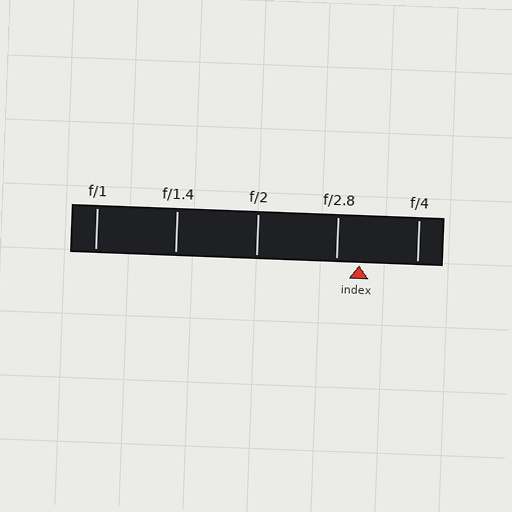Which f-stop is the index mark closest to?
The index mark is closest to f/2.8.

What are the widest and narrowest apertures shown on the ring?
The widest aperture shown is f/1 and the narrowest is f/4.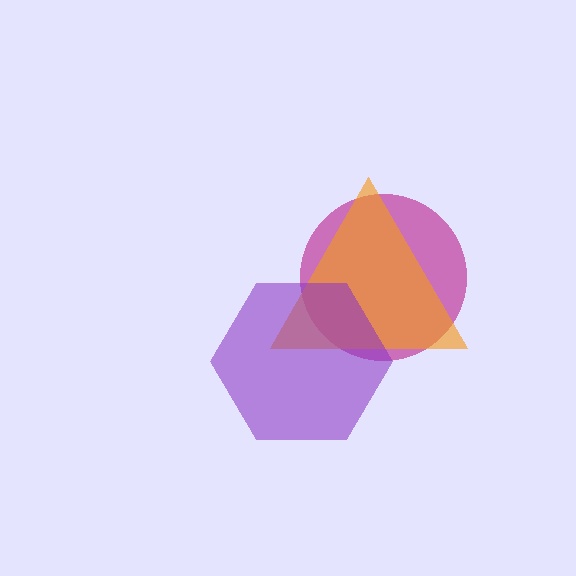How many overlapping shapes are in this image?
There are 3 overlapping shapes in the image.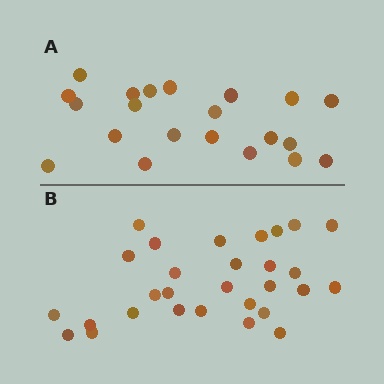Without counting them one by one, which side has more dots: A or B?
Region B (the bottom region) has more dots.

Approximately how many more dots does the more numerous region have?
Region B has roughly 8 or so more dots than region A.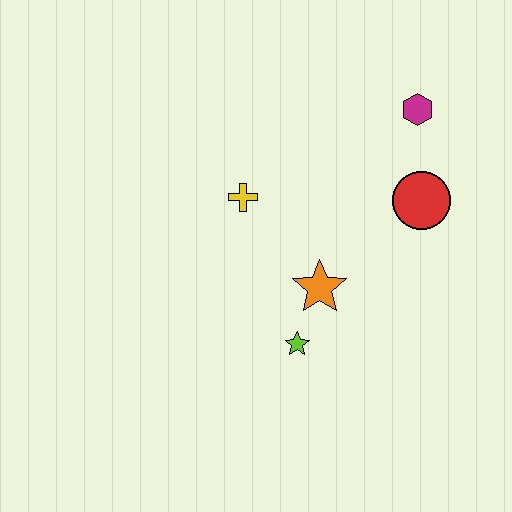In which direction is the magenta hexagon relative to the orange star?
The magenta hexagon is above the orange star.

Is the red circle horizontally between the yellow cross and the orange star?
No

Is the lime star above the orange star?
No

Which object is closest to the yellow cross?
The orange star is closest to the yellow cross.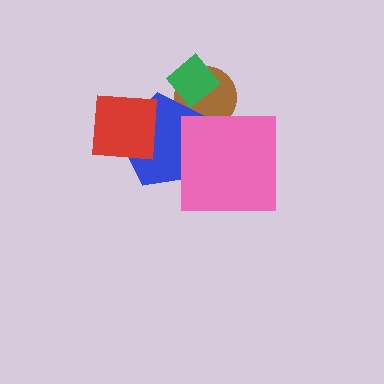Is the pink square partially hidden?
No, no other shape covers it.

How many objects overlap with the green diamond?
2 objects overlap with the green diamond.